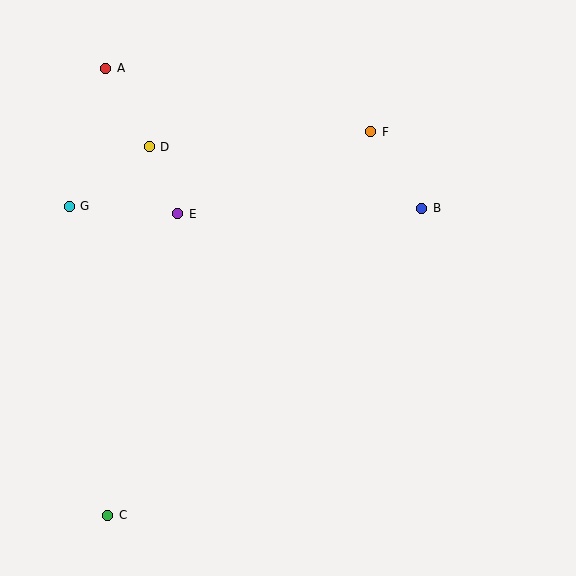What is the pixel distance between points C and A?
The distance between C and A is 447 pixels.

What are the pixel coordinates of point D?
Point D is at (149, 147).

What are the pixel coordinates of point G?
Point G is at (69, 206).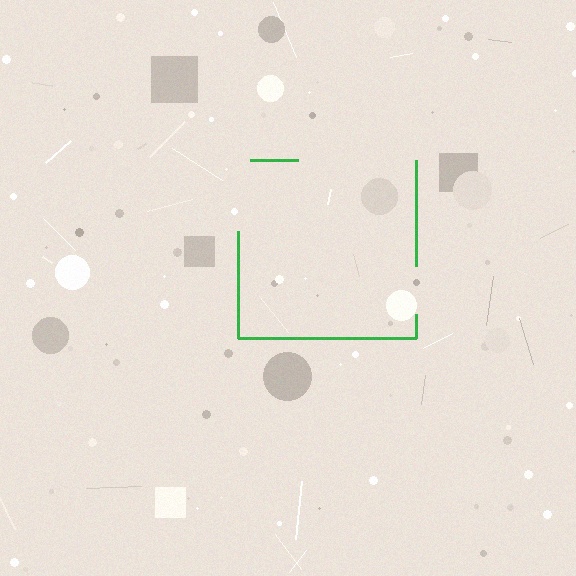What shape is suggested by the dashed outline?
The dashed outline suggests a square.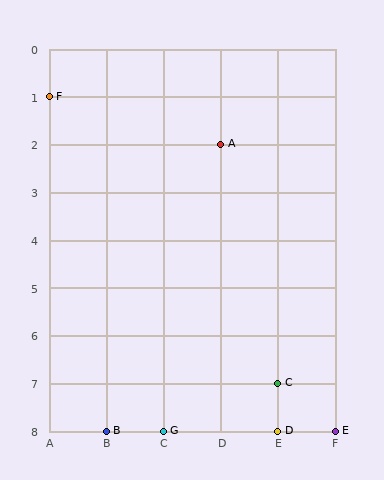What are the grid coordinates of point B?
Point B is at grid coordinates (B, 8).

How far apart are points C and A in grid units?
Points C and A are 1 column and 5 rows apart (about 5.1 grid units diagonally).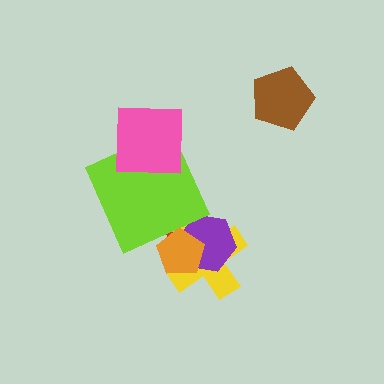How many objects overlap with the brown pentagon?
0 objects overlap with the brown pentagon.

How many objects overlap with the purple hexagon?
3 objects overlap with the purple hexagon.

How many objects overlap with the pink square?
1 object overlaps with the pink square.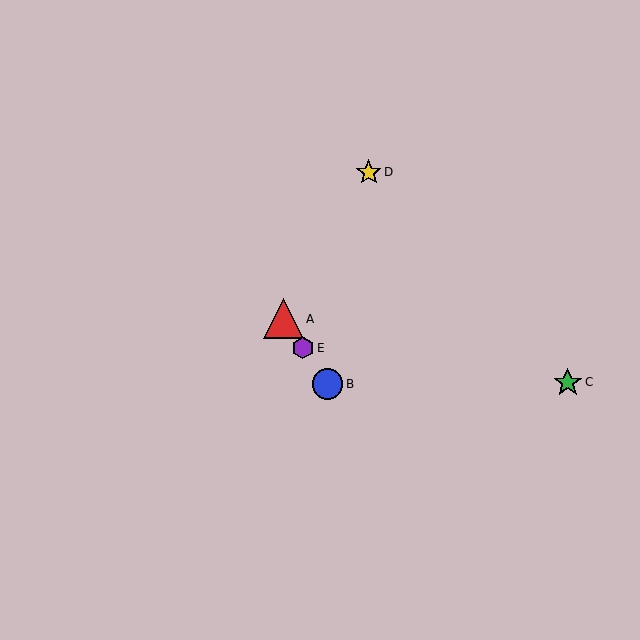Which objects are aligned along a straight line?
Objects A, B, E are aligned along a straight line.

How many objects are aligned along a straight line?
3 objects (A, B, E) are aligned along a straight line.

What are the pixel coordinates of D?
Object D is at (369, 173).